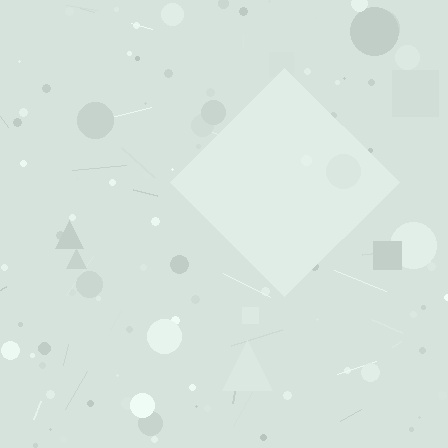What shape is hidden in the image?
A diamond is hidden in the image.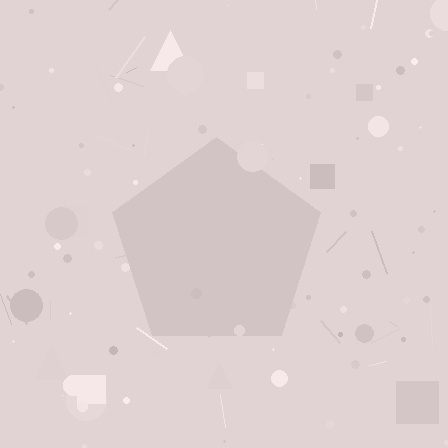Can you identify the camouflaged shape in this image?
The camouflaged shape is a pentagon.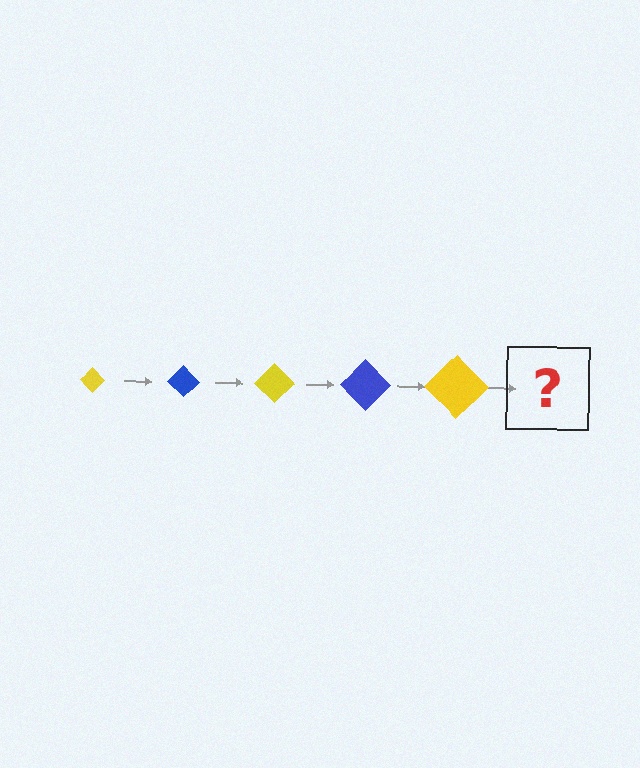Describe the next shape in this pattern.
It should be a blue diamond, larger than the previous one.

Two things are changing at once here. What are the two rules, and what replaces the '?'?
The two rules are that the diamond grows larger each step and the color cycles through yellow and blue. The '?' should be a blue diamond, larger than the previous one.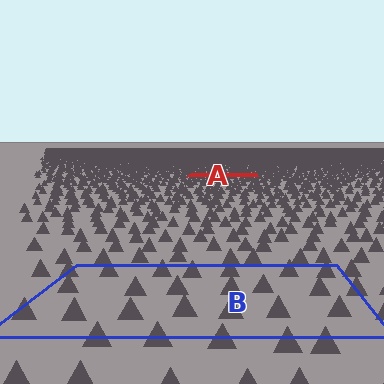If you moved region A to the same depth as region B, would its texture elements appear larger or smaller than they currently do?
They would appear larger. At a closer depth, the same texture elements are projected at a bigger on-screen size.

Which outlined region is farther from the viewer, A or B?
Region A is farther from the viewer — the texture elements inside it appear smaller and more densely packed.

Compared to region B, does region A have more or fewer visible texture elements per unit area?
Region A has more texture elements per unit area — they are packed more densely because it is farther away.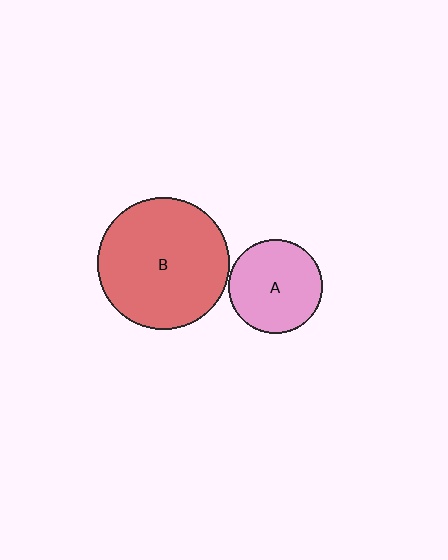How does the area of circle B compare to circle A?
Approximately 1.9 times.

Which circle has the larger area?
Circle B (red).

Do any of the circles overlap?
No, none of the circles overlap.